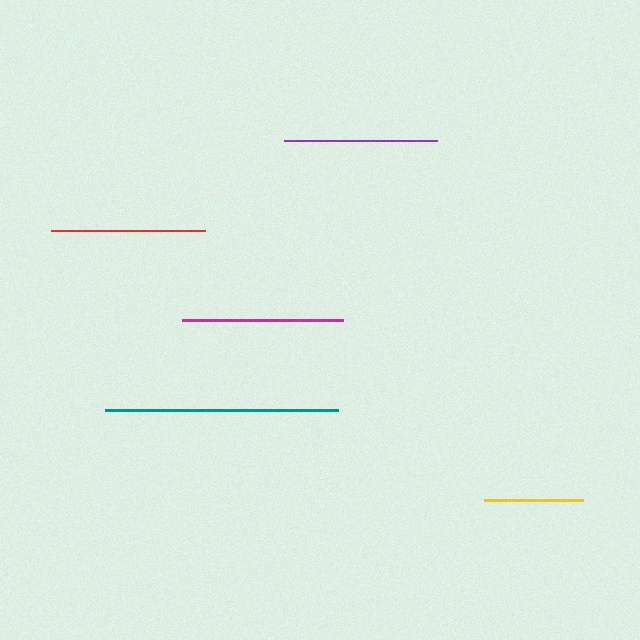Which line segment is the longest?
The teal line is the longest at approximately 233 pixels.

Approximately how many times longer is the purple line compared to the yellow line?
The purple line is approximately 1.5 times the length of the yellow line.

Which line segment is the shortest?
The yellow line is the shortest at approximately 99 pixels.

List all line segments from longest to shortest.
From longest to shortest: teal, magenta, red, purple, yellow.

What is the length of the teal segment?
The teal segment is approximately 233 pixels long.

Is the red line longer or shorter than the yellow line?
The red line is longer than the yellow line.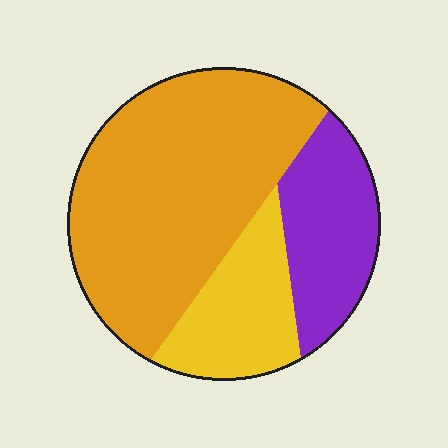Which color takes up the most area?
Orange, at roughly 60%.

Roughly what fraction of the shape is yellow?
Yellow covers about 20% of the shape.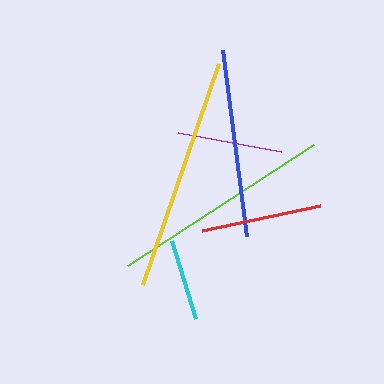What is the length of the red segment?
The red segment is approximately 121 pixels long.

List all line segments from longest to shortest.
From longest to shortest: yellow, lime, blue, red, purple, cyan.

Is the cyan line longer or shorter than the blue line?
The blue line is longer than the cyan line.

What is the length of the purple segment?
The purple segment is approximately 105 pixels long.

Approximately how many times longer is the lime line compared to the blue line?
The lime line is approximately 1.2 times the length of the blue line.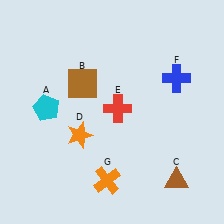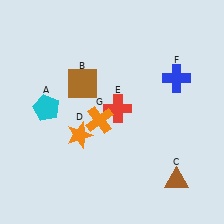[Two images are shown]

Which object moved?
The orange cross (G) moved up.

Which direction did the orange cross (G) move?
The orange cross (G) moved up.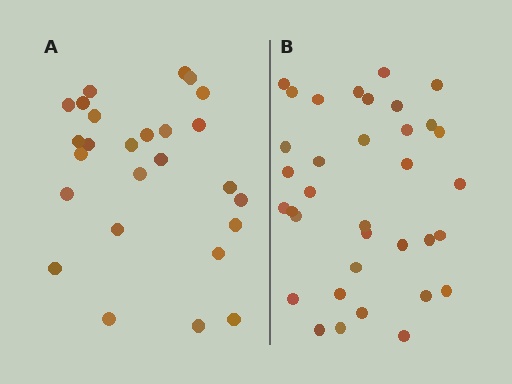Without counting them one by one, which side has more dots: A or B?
Region B (the right region) has more dots.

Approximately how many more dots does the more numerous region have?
Region B has roughly 8 or so more dots than region A.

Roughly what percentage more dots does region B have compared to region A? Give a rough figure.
About 35% more.